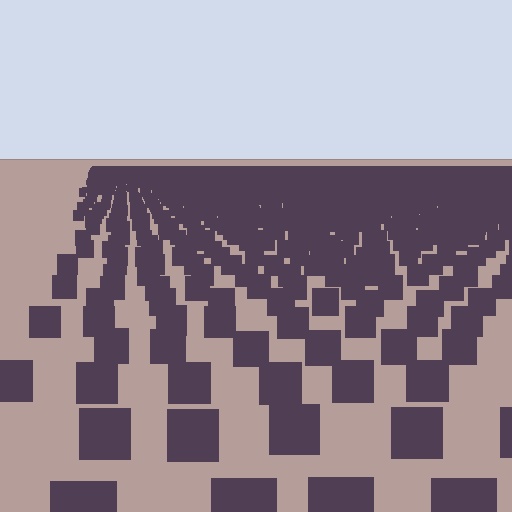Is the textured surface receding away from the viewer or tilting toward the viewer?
The surface is receding away from the viewer. Texture elements get smaller and denser toward the top.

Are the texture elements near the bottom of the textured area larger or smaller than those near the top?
Larger. Near the bottom, elements are closer to the viewer and appear at a bigger on-screen size.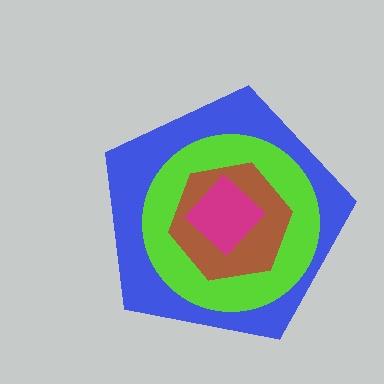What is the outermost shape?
The blue pentagon.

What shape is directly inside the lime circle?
The brown hexagon.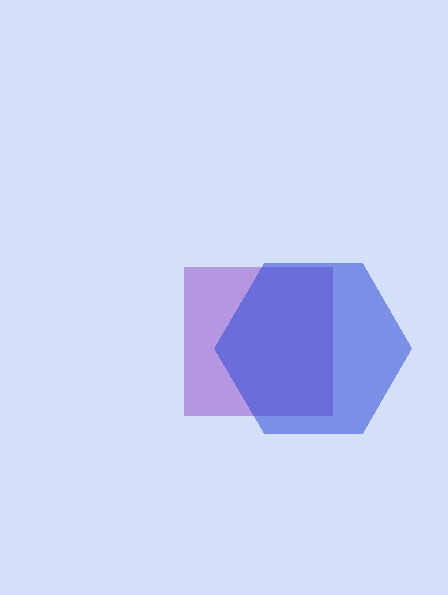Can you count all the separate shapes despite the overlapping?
Yes, there are 2 separate shapes.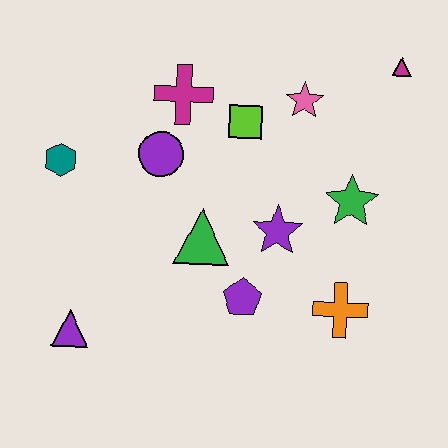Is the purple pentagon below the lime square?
Yes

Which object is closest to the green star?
The purple star is closest to the green star.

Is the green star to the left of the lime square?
No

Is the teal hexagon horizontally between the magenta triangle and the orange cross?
No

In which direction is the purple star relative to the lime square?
The purple star is below the lime square.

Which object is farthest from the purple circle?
The magenta triangle is farthest from the purple circle.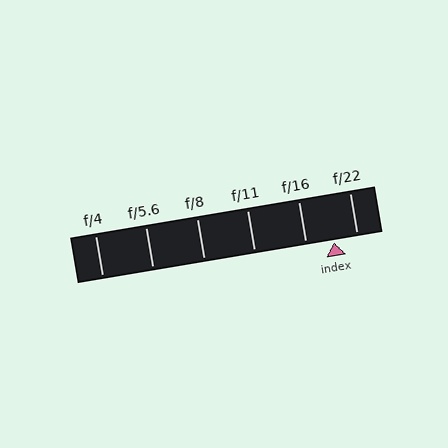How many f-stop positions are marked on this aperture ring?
There are 6 f-stop positions marked.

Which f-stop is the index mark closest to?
The index mark is closest to f/22.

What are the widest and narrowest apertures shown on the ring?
The widest aperture shown is f/4 and the narrowest is f/22.